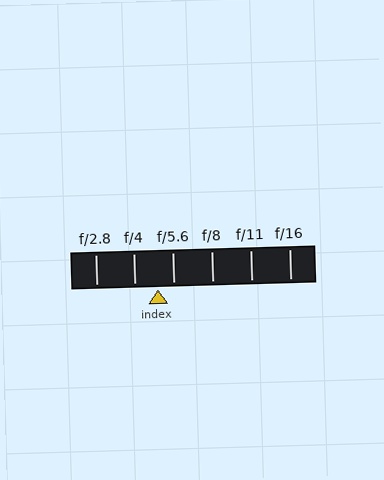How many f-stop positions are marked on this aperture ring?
There are 6 f-stop positions marked.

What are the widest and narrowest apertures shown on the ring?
The widest aperture shown is f/2.8 and the narrowest is f/16.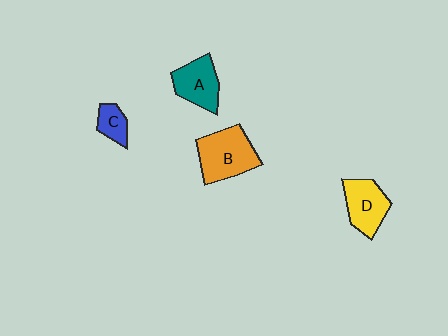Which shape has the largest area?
Shape B (orange).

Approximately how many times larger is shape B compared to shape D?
Approximately 1.3 times.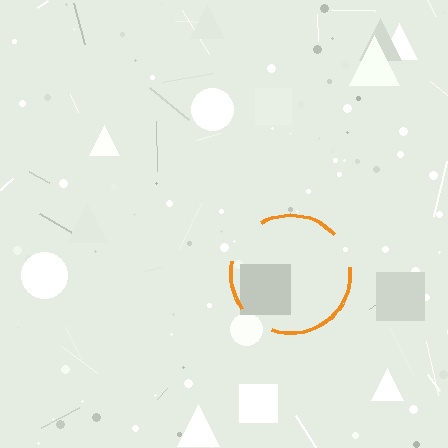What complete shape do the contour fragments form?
The contour fragments form a circle.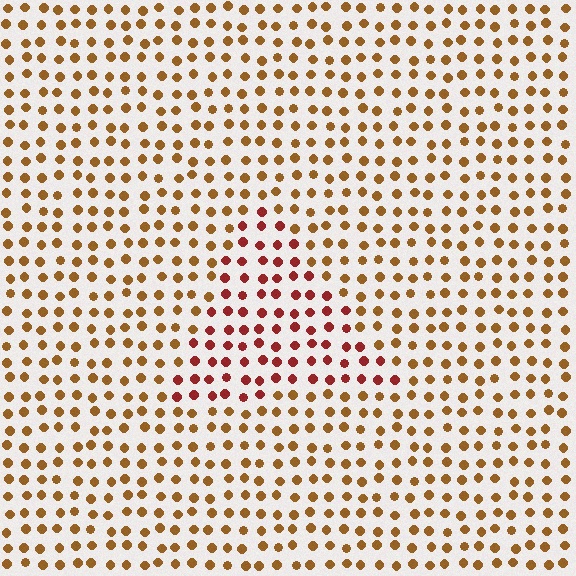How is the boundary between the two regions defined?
The boundary is defined purely by a slight shift in hue (about 35 degrees). Spacing, size, and orientation are identical on both sides.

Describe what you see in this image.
The image is filled with small brown elements in a uniform arrangement. A triangle-shaped region is visible where the elements are tinted to a slightly different hue, forming a subtle color boundary.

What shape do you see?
I see a triangle.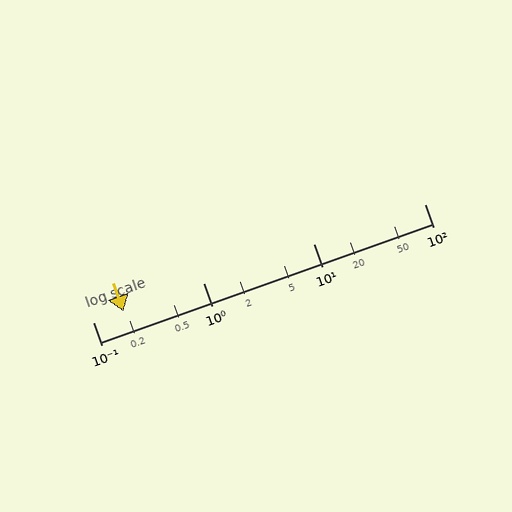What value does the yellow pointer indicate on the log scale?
The pointer indicates approximately 0.19.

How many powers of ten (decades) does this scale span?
The scale spans 3 decades, from 0.1 to 100.